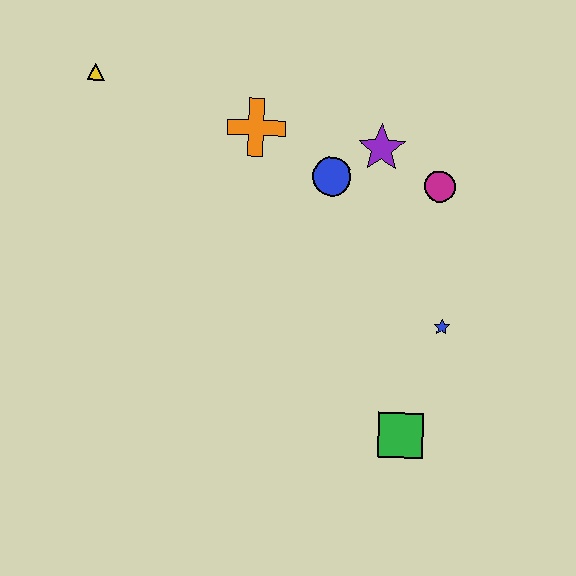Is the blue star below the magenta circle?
Yes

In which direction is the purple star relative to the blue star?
The purple star is above the blue star.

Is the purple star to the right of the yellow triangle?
Yes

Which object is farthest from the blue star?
The yellow triangle is farthest from the blue star.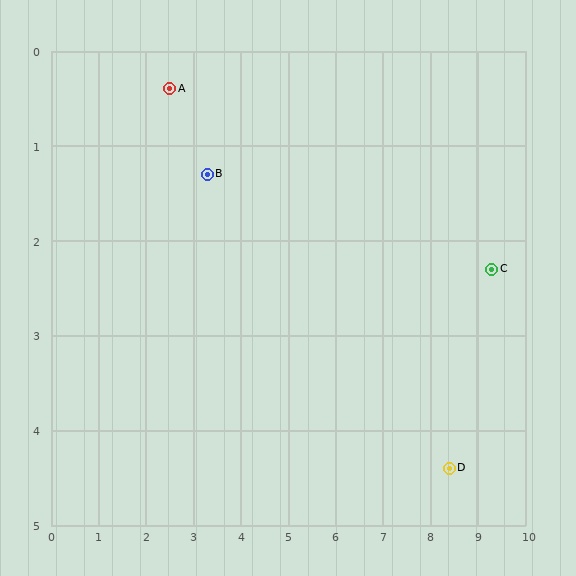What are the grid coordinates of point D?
Point D is at approximately (8.4, 4.4).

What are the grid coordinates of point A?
Point A is at approximately (2.5, 0.4).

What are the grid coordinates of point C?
Point C is at approximately (9.3, 2.3).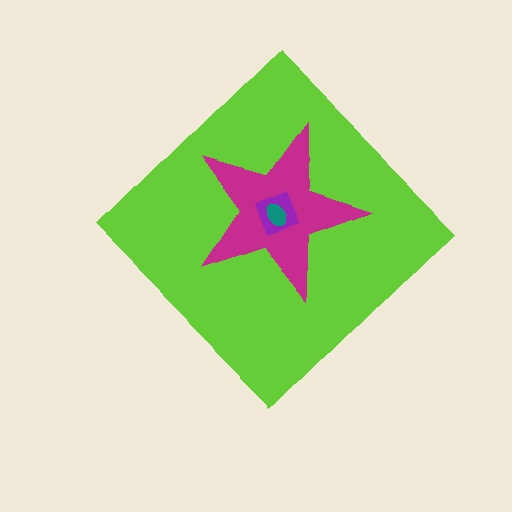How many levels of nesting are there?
4.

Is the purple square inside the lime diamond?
Yes.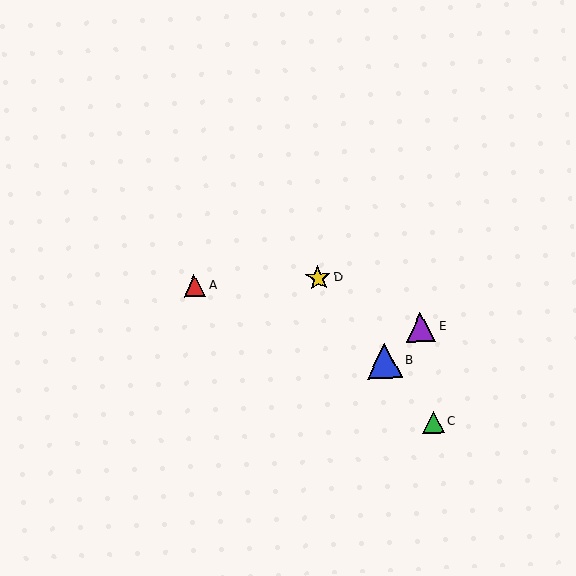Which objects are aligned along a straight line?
Objects B, C, D are aligned along a straight line.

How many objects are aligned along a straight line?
3 objects (B, C, D) are aligned along a straight line.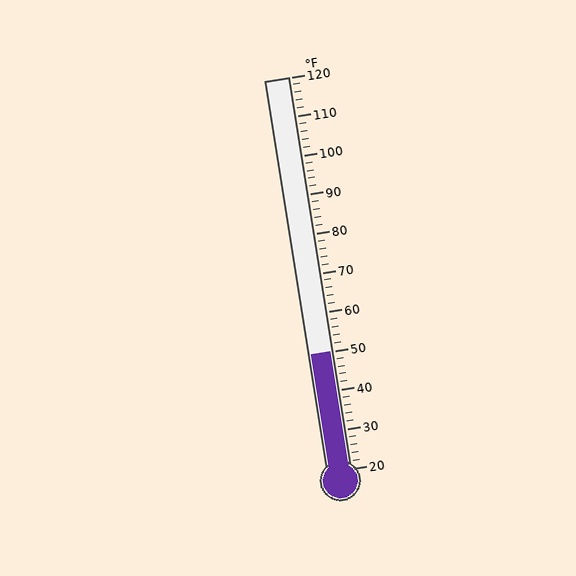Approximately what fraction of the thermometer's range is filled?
The thermometer is filled to approximately 30% of its range.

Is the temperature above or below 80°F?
The temperature is below 80°F.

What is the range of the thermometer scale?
The thermometer scale ranges from 20°F to 120°F.